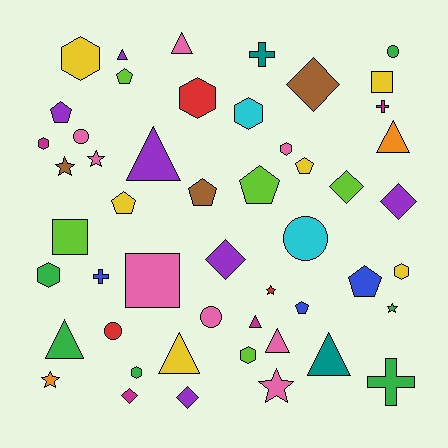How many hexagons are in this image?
There are 9 hexagons.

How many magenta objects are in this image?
There are 4 magenta objects.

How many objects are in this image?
There are 50 objects.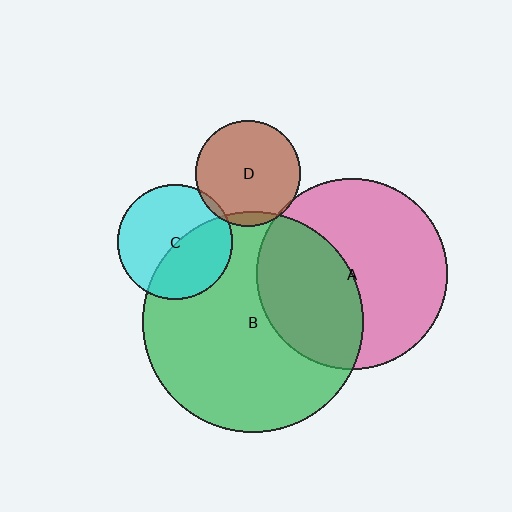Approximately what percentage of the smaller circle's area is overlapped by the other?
Approximately 5%.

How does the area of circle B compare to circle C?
Approximately 3.7 times.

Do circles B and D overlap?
Yes.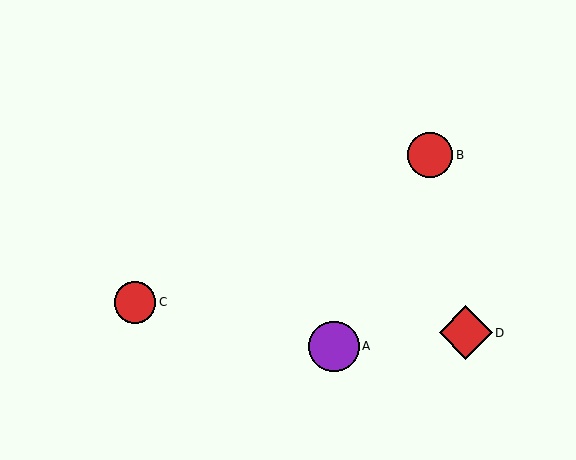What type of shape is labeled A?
Shape A is a purple circle.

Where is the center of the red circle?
The center of the red circle is at (135, 302).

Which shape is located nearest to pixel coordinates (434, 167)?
The red circle (labeled B) at (430, 155) is nearest to that location.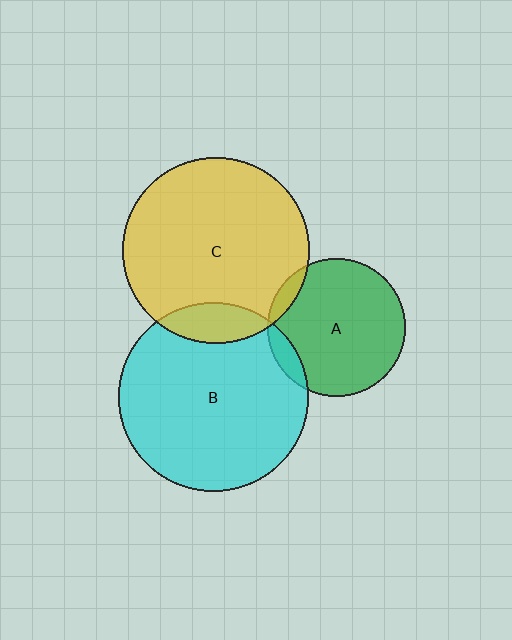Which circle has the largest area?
Circle B (cyan).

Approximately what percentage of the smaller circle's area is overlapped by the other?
Approximately 10%.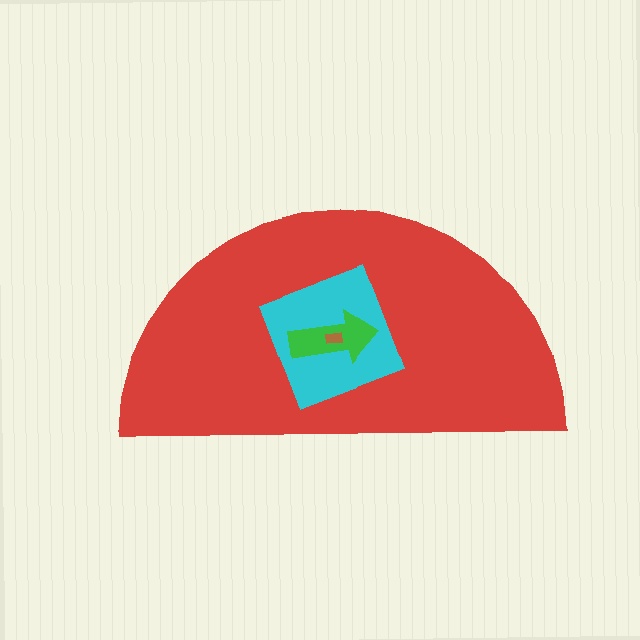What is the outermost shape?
The red semicircle.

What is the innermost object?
The brown rectangle.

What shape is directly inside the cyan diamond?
The green arrow.